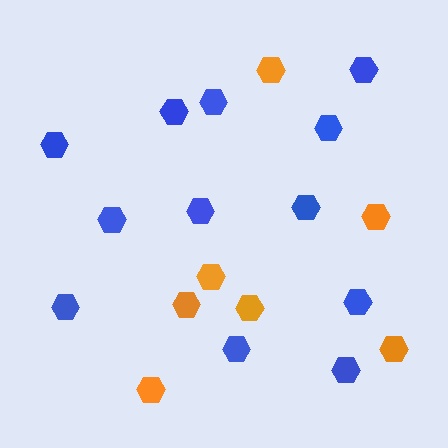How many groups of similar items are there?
There are 2 groups: one group of blue hexagons (12) and one group of orange hexagons (7).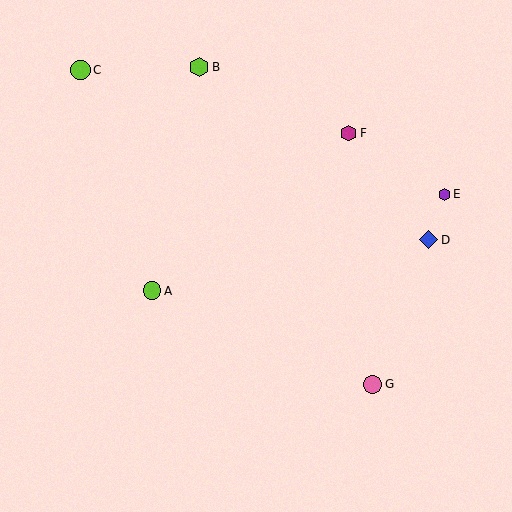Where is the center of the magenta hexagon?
The center of the magenta hexagon is at (349, 133).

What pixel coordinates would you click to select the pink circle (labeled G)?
Click at (373, 384) to select the pink circle G.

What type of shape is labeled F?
Shape F is a magenta hexagon.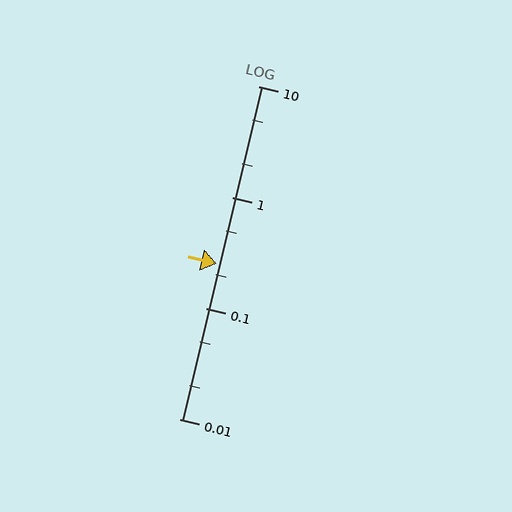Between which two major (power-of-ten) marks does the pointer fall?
The pointer is between 0.1 and 1.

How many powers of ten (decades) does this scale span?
The scale spans 3 decades, from 0.01 to 10.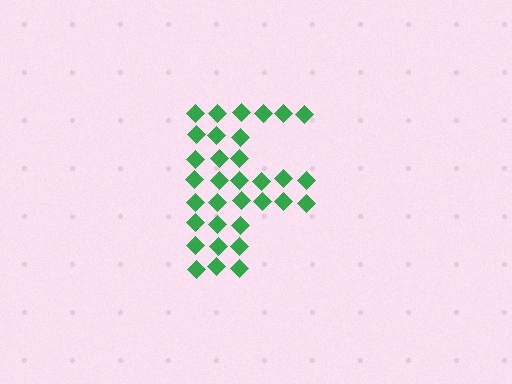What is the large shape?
The large shape is the letter F.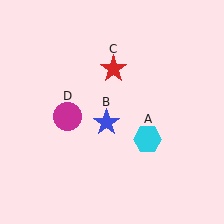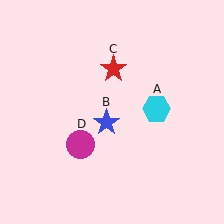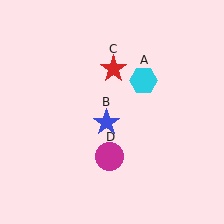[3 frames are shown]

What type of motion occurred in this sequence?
The cyan hexagon (object A), magenta circle (object D) rotated counterclockwise around the center of the scene.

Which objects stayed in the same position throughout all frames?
Blue star (object B) and red star (object C) remained stationary.